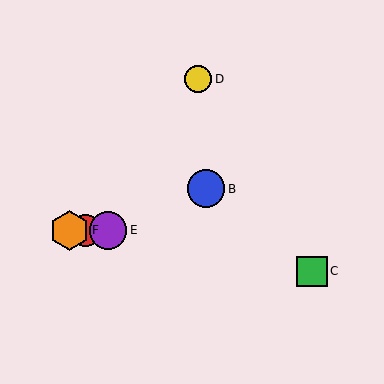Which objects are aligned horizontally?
Objects A, E, F are aligned horizontally.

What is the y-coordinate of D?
Object D is at y≈79.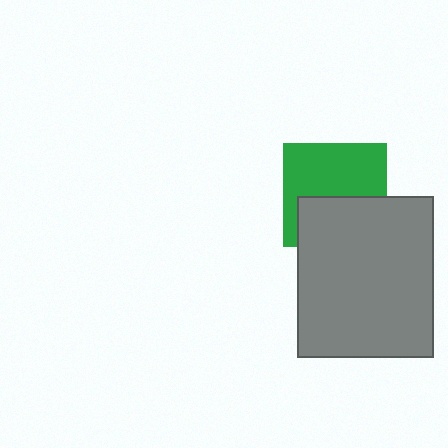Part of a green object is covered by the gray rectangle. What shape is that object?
It is a square.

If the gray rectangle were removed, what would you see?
You would see the complete green square.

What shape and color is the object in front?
The object in front is a gray rectangle.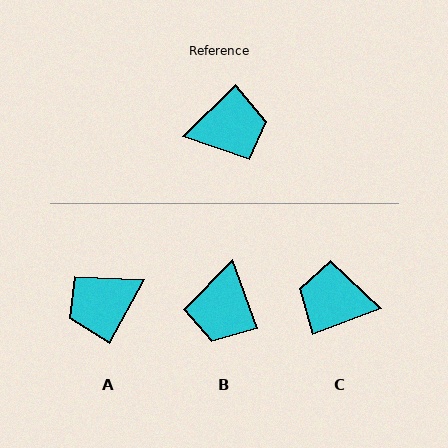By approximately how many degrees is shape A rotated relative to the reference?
Approximately 163 degrees clockwise.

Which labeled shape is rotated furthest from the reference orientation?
A, about 163 degrees away.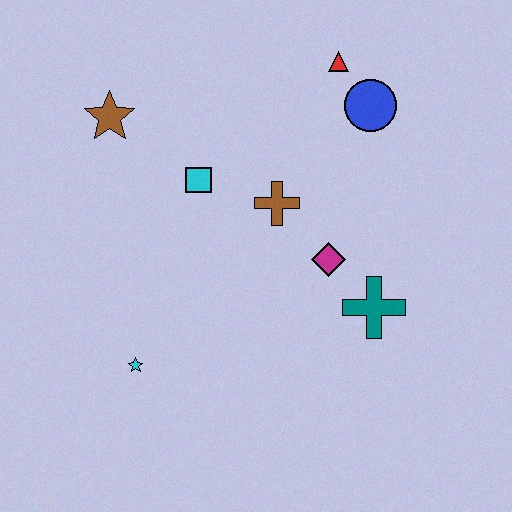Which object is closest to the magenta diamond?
The teal cross is closest to the magenta diamond.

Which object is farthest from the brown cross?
The cyan star is farthest from the brown cross.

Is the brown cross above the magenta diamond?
Yes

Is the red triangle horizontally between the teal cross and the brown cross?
Yes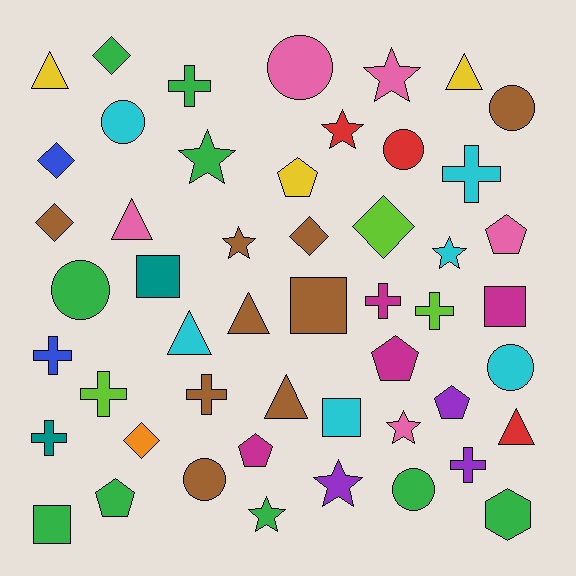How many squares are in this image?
There are 5 squares.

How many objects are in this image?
There are 50 objects.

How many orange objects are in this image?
There is 1 orange object.